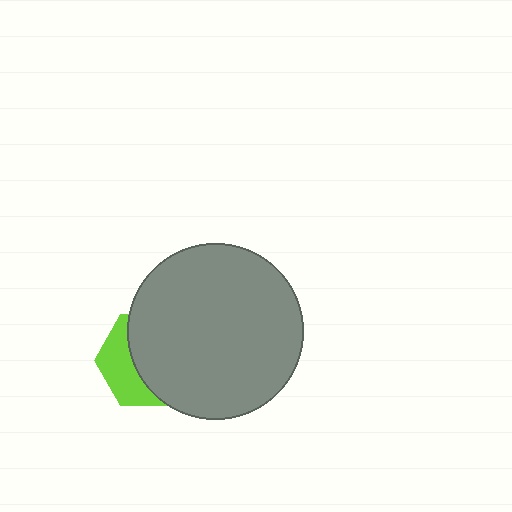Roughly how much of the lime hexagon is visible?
A small part of it is visible (roughly 37%).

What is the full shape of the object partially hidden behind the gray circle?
The partially hidden object is a lime hexagon.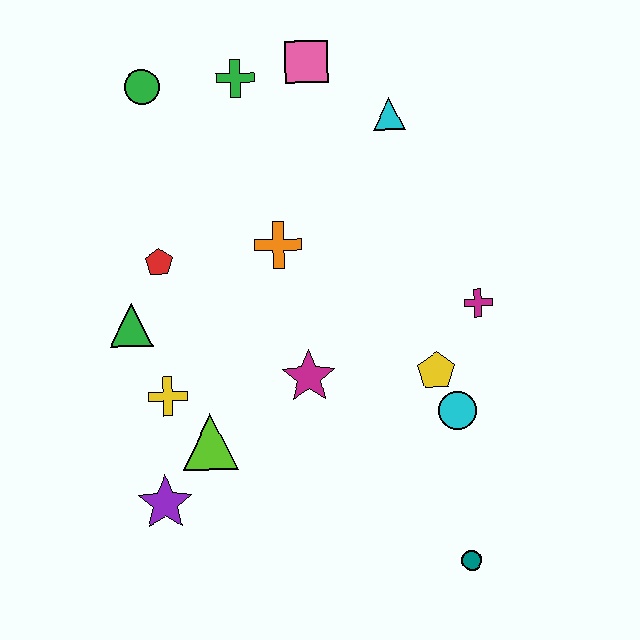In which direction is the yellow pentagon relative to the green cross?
The yellow pentagon is below the green cross.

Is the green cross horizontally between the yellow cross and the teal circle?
Yes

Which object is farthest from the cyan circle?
The green circle is farthest from the cyan circle.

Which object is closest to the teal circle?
The cyan circle is closest to the teal circle.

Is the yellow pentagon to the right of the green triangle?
Yes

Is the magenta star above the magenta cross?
No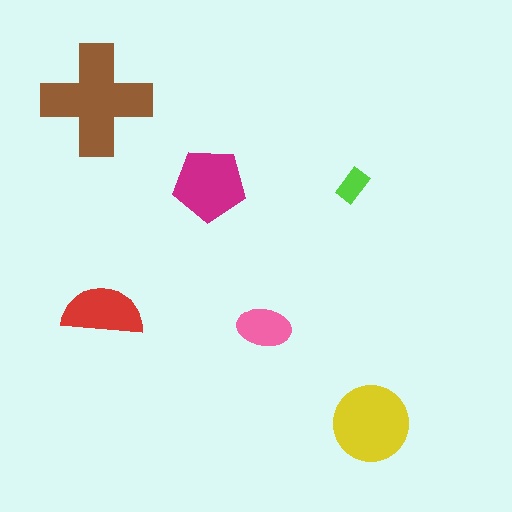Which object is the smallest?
The lime rectangle.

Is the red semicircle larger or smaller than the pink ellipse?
Larger.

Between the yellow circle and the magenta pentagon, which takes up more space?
The yellow circle.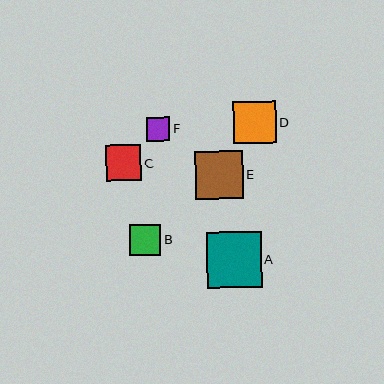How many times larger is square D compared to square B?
Square D is approximately 1.4 times the size of square B.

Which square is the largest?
Square A is the largest with a size of approximately 55 pixels.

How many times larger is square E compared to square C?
Square E is approximately 1.3 times the size of square C.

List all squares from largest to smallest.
From largest to smallest: A, E, D, C, B, F.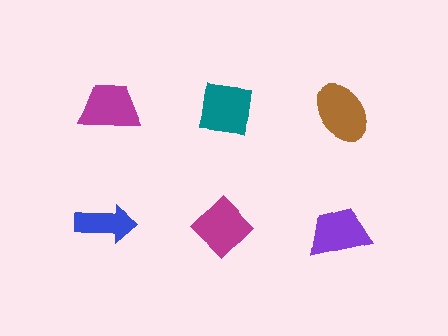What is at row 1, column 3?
A brown ellipse.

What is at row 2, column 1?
A blue arrow.